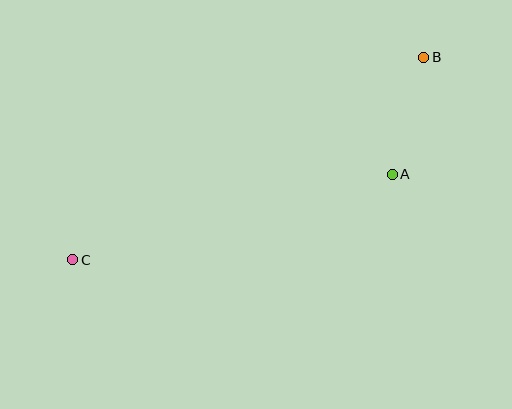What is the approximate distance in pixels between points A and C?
The distance between A and C is approximately 331 pixels.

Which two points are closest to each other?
Points A and B are closest to each other.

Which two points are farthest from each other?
Points B and C are farthest from each other.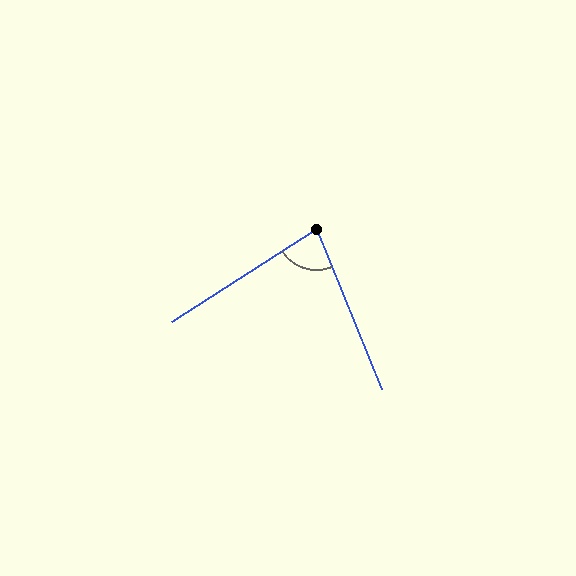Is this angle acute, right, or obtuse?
It is acute.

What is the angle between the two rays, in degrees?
Approximately 79 degrees.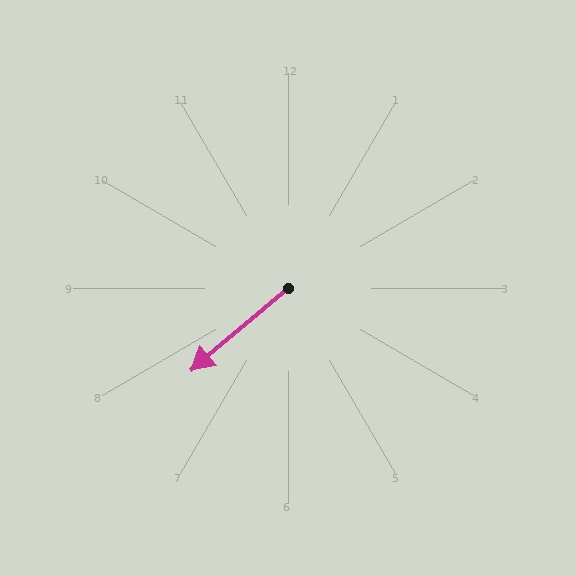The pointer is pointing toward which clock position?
Roughly 8 o'clock.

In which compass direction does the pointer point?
Southwest.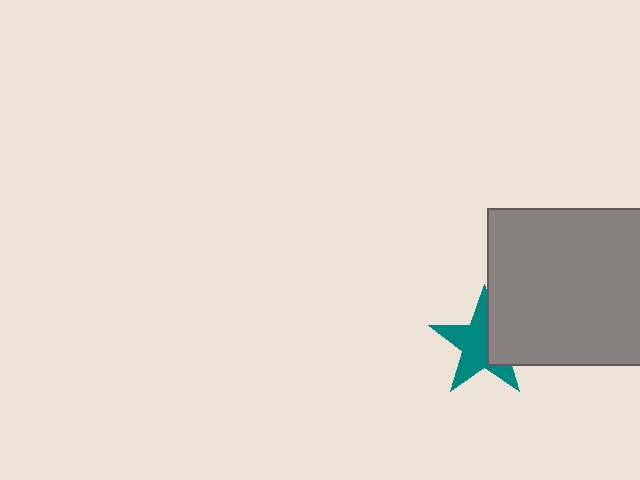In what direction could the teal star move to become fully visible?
The teal star could move left. That would shift it out from behind the gray square entirely.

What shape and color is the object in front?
The object in front is a gray square.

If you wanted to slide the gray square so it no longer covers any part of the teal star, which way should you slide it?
Slide it right — that is the most direct way to separate the two shapes.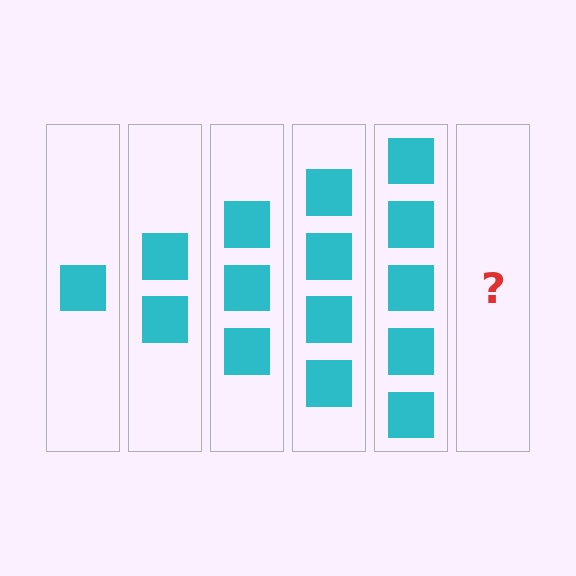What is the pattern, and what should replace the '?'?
The pattern is that each step adds one more square. The '?' should be 6 squares.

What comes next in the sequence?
The next element should be 6 squares.